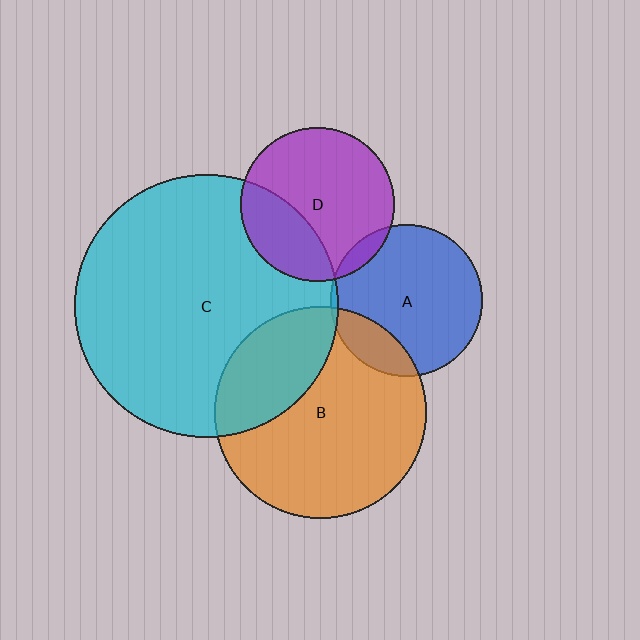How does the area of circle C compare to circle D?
Approximately 2.9 times.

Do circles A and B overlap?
Yes.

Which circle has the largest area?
Circle C (cyan).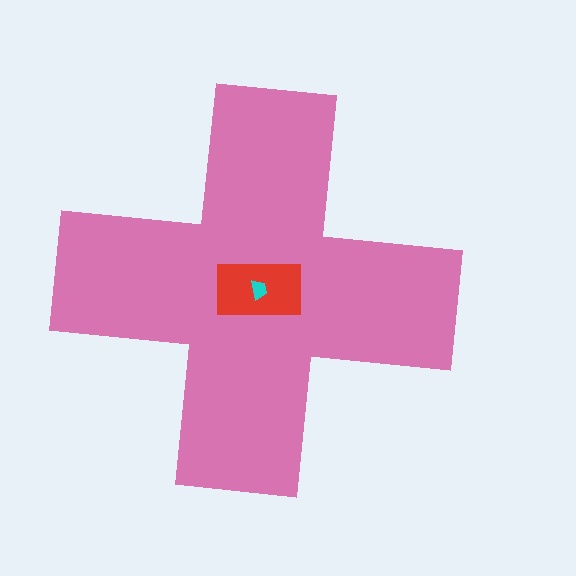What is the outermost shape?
The pink cross.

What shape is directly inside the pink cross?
The red rectangle.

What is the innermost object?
The cyan trapezoid.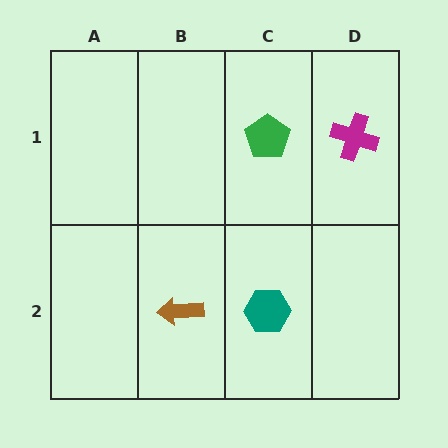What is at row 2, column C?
A teal hexagon.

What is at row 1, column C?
A green pentagon.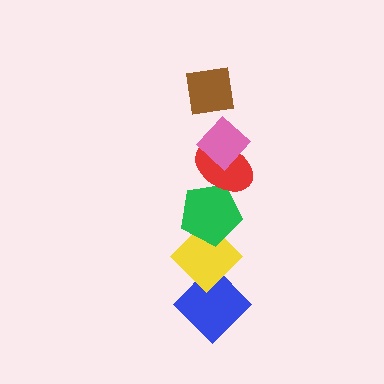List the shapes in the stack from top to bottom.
From top to bottom: the brown square, the pink diamond, the red ellipse, the green pentagon, the yellow diamond, the blue diamond.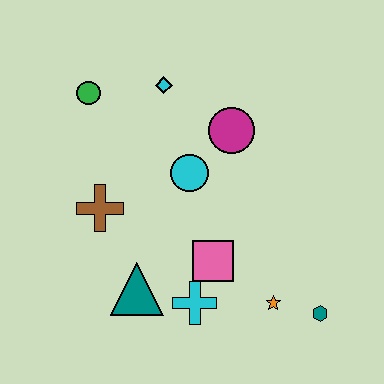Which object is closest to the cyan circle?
The magenta circle is closest to the cyan circle.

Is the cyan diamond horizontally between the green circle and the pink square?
Yes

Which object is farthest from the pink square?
The green circle is farthest from the pink square.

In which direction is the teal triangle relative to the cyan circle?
The teal triangle is below the cyan circle.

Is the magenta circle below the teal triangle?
No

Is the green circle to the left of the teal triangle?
Yes